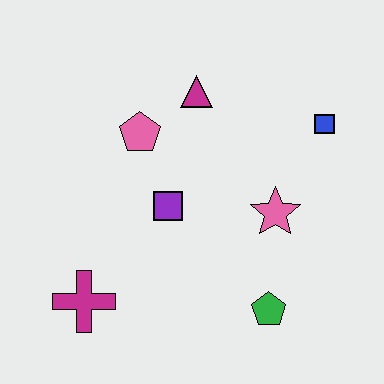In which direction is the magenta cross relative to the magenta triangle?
The magenta cross is below the magenta triangle.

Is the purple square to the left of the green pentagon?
Yes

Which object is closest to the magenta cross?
The purple square is closest to the magenta cross.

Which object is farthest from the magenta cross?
The blue square is farthest from the magenta cross.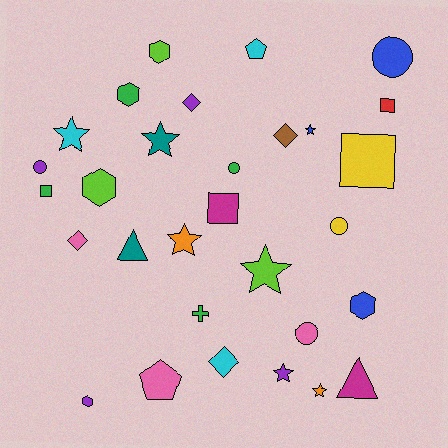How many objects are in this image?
There are 30 objects.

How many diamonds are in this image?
There are 4 diamonds.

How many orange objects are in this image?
There are 2 orange objects.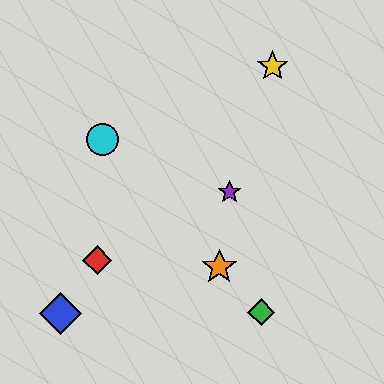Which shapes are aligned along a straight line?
The green diamond, the orange star, the cyan circle are aligned along a straight line.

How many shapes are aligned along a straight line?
3 shapes (the green diamond, the orange star, the cyan circle) are aligned along a straight line.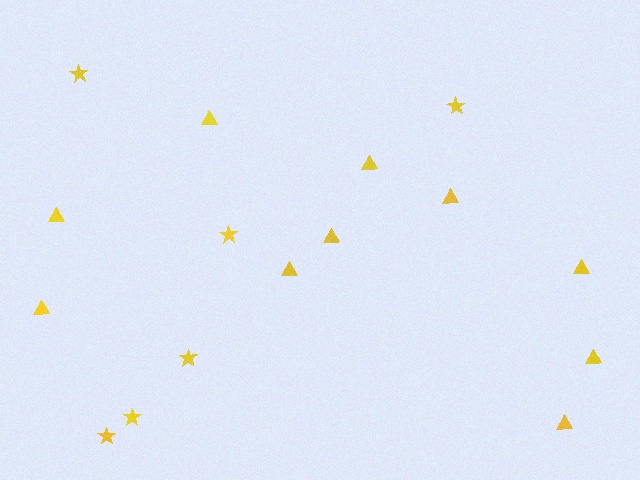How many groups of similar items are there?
There are 2 groups: one group of triangles (10) and one group of stars (6).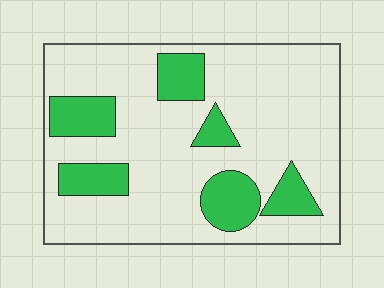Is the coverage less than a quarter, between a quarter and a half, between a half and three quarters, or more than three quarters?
Less than a quarter.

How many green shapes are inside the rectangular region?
6.